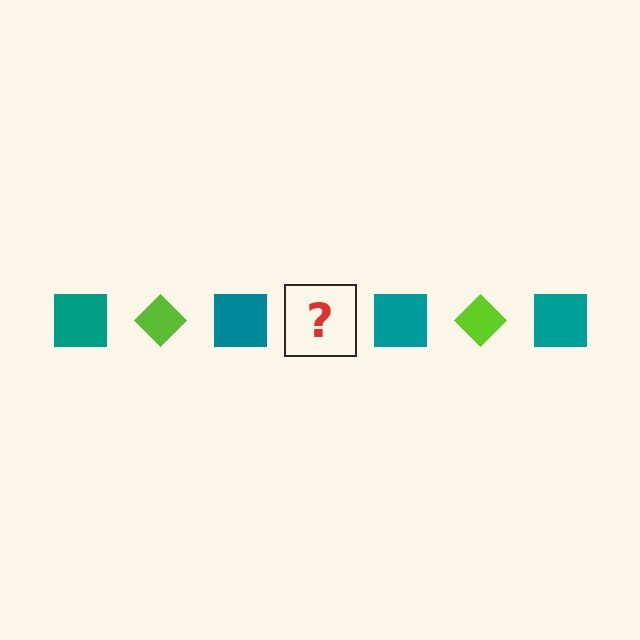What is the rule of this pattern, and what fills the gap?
The rule is that the pattern alternates between teal square and lime diamond. The gap should be filled with a lime diamond.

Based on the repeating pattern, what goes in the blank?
The blank should be a lime diamond.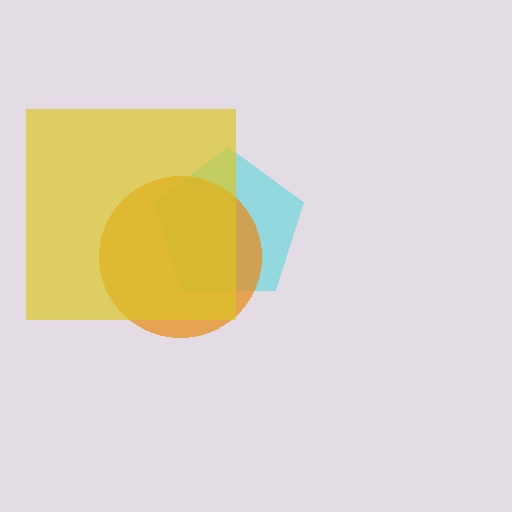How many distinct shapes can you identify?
There are 3 distinct shapes: a cyan pentagon, an orange circle, a yellow square.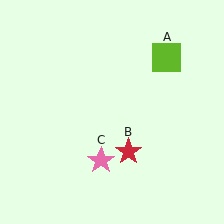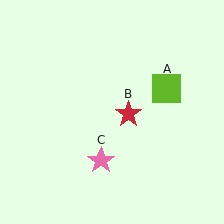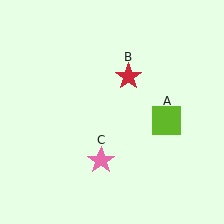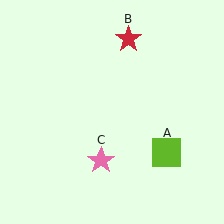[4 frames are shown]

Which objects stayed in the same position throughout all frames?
Pink star (object C) remained stationary.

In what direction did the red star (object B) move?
The red star (object B) moved up.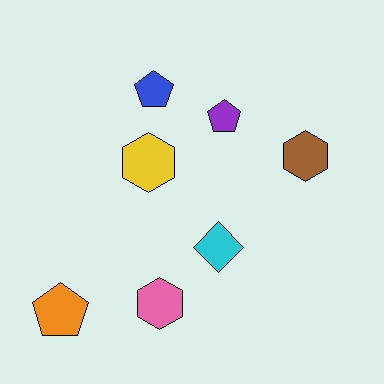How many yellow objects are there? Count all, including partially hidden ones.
There is 1 yellow object.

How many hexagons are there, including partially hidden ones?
There are 3 hexagons.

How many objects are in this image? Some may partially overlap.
There are 7 objects.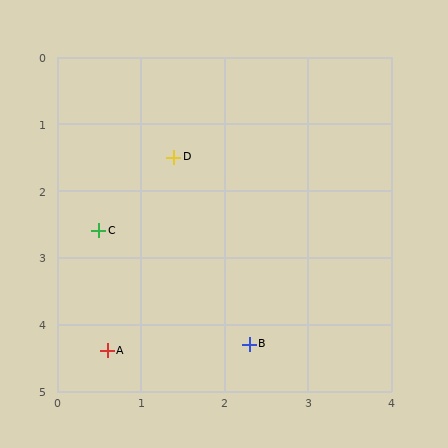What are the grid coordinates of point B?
Point B is at approximately (2.3, 4.3).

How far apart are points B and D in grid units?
Points B and D are about 2.9 grid units apart.